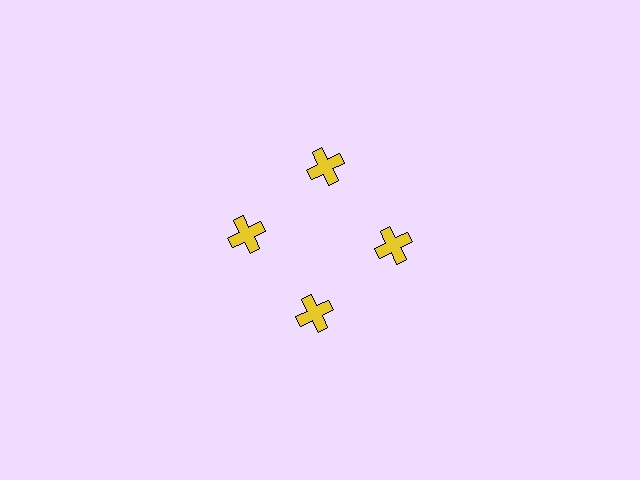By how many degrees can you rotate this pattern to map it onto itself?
The pattern maps onto itself every 90 degrees of rotation.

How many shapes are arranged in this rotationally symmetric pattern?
There are 4 shapes, arranged in 4 groups of 1.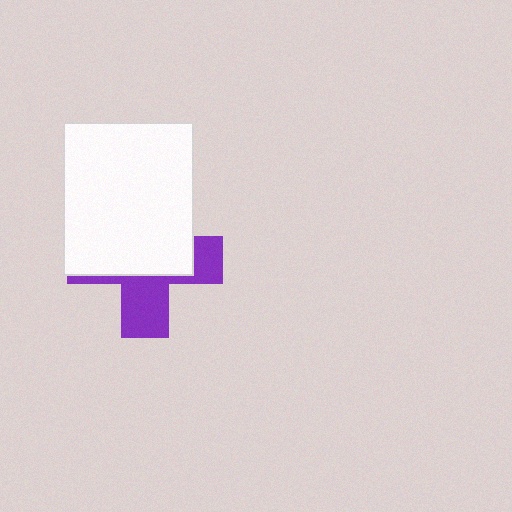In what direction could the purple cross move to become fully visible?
The purple cross could move down. That would shift it out from behind the white rectangle entirely.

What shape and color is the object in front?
The object in front is a white rectangle.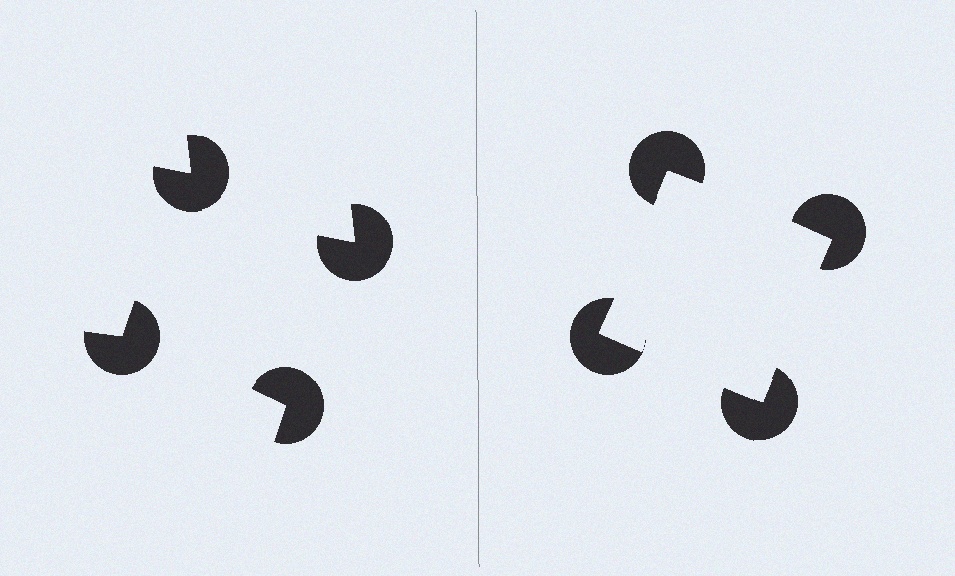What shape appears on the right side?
An illusory square.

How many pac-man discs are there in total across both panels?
8 — 4 on each side.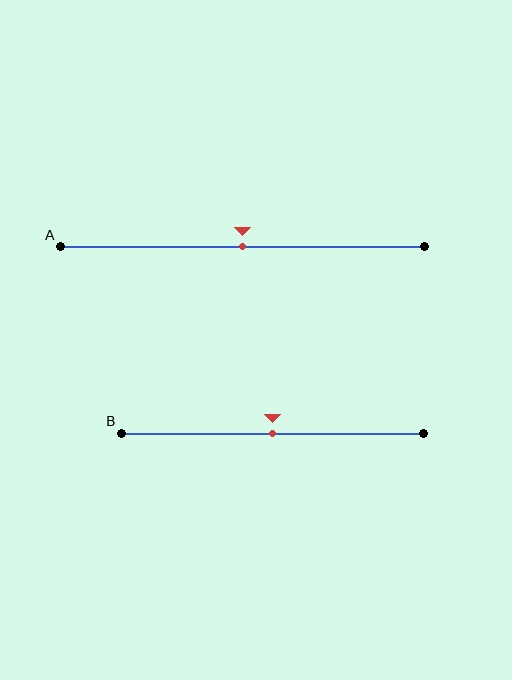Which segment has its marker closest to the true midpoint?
Segment A has its marker closest to the true midpoint.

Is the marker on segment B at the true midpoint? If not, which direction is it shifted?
Yes, the marker on segment B is at the true midpoint.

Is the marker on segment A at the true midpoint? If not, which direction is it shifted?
Yes, the marker on segment A is at the true midpoint.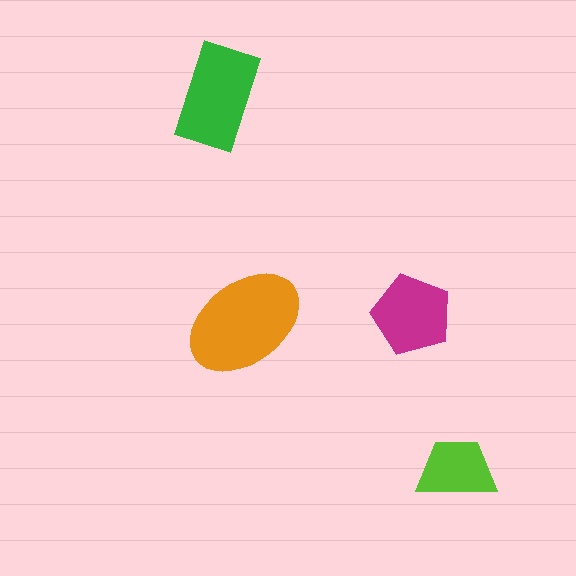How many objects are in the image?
There are 4 objects in the image.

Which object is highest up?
The green rectangle is topmost.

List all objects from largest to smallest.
The orange ellipse, the green rectangle, the magenta pentagon, the lime trapezoid.